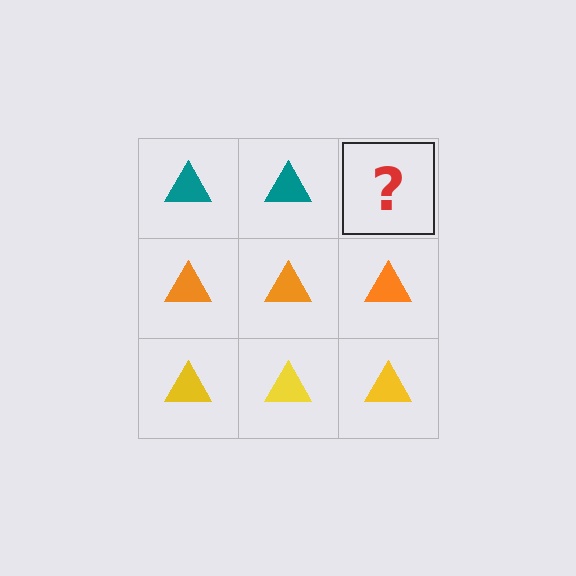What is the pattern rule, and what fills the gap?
The rule is that each row has a consistent color. The gap should be filled with a teal triangle.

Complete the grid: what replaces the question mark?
The question mark should be replaced with a teal triangle.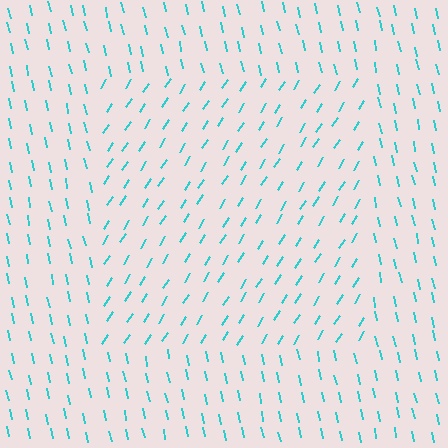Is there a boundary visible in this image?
Yes, there is a texture boundary formed by a change in line orientation.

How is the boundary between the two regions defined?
The boundary is defined purely by a change in line orientation (approximately 45 degrees difference). All lines are the same color and thickness.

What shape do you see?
I see a rectangle.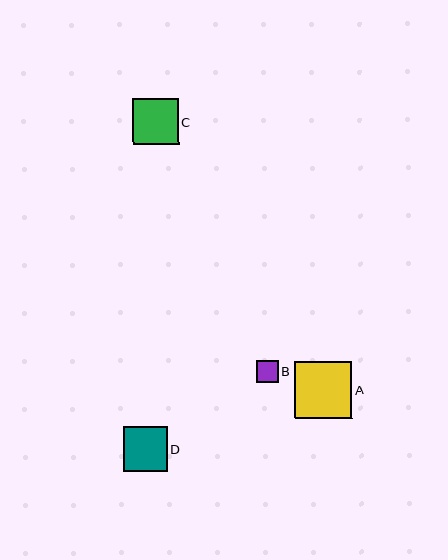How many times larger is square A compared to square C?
Square A is approximately 1.2 times the size of square C.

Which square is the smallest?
Square B is the smallest with a size of approximately 22 pixels.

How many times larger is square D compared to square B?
Square D is approximately 2.1 times the size of square B.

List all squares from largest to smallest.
From largest to smallest: A, C, D, B.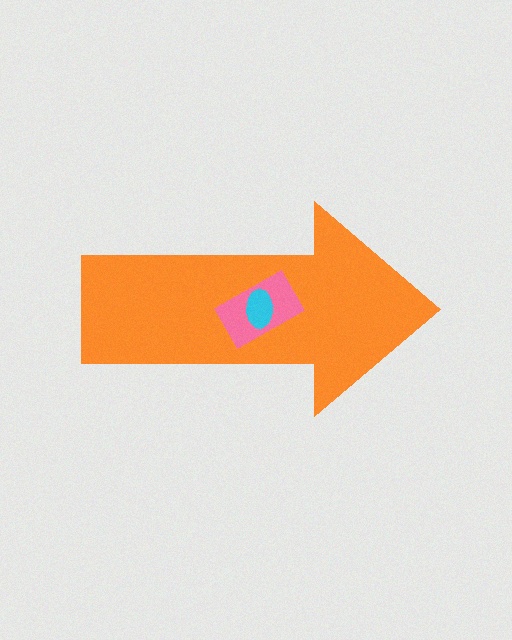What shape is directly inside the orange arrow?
The pink rectangle.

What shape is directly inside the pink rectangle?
The cyan ellipse.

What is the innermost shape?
The cyan ellipse.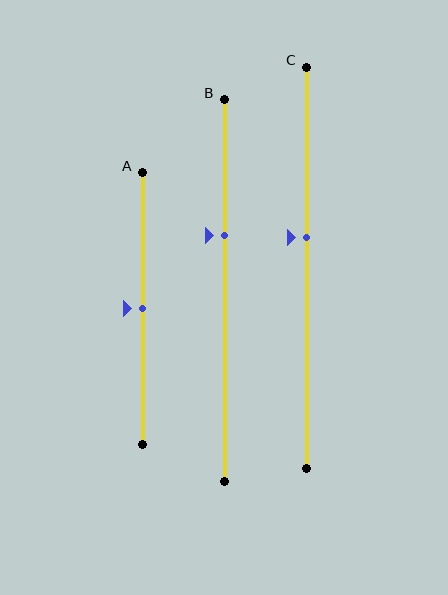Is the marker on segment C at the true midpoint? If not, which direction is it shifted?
No, the marker on segment C is shifted upward by about 8% of the segment length.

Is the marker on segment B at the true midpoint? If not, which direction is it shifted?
No, the marker on segment B is shifted upward by about 14% of the segment length.